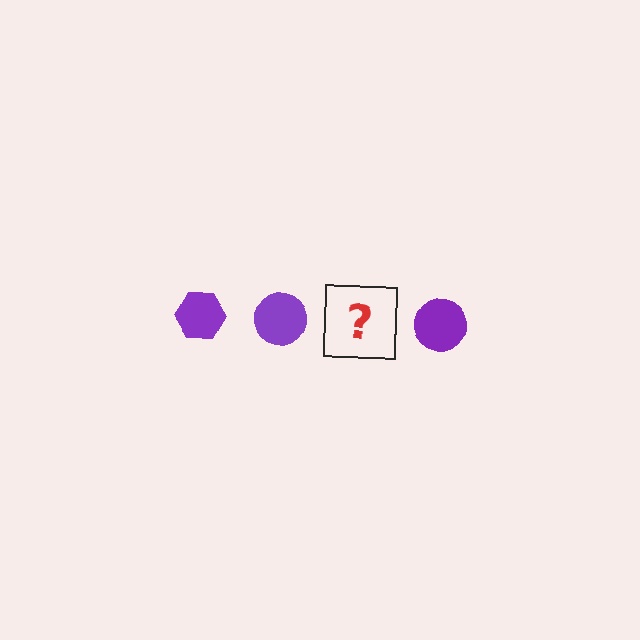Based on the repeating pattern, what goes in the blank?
The blank should be a purple hexagon.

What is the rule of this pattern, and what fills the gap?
The rule is that the pattern cycles through hexagon, circle shapes in purple. The gap should be filled with a purple hexagon.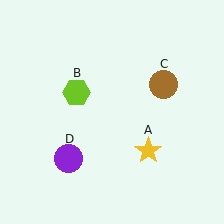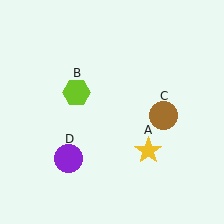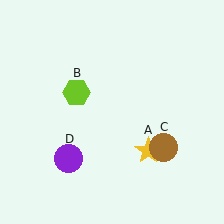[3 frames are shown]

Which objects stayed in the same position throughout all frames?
Yellow star (object A) and lime hexagon (object B) and purple circle (object D) remained stationary.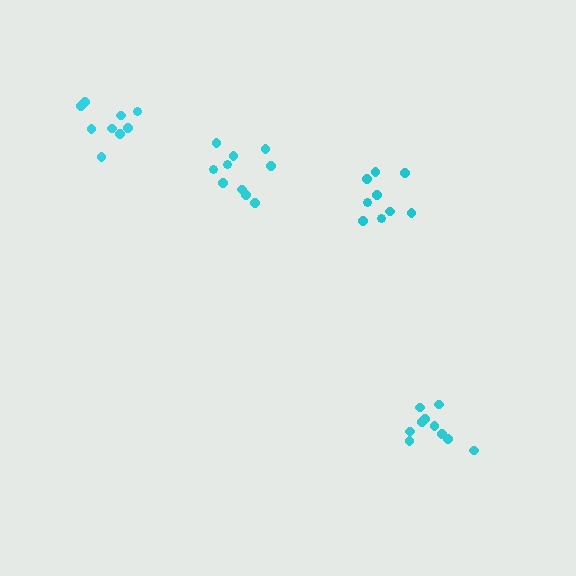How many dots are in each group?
Group 1: 9 dots, Group 2: 9 dots, Group 3: 10 dots, Group 4: 10 dots (38 total).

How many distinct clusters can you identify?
There are 4 distinct clusters.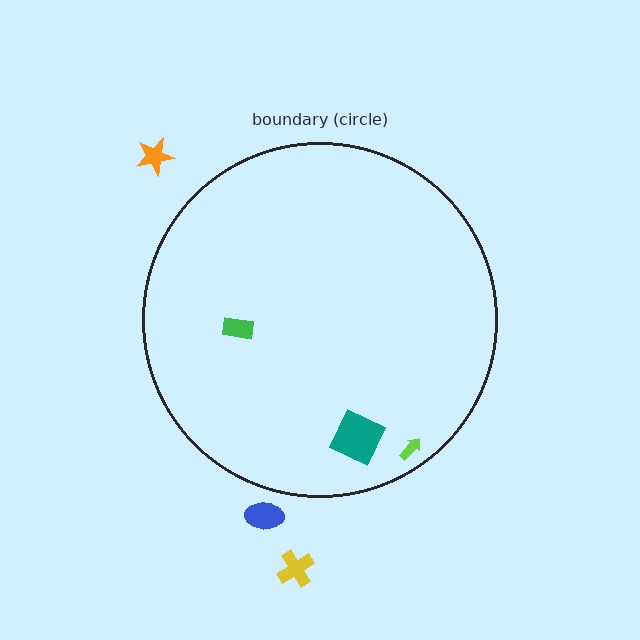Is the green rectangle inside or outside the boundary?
Inside.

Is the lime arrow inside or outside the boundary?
Inside.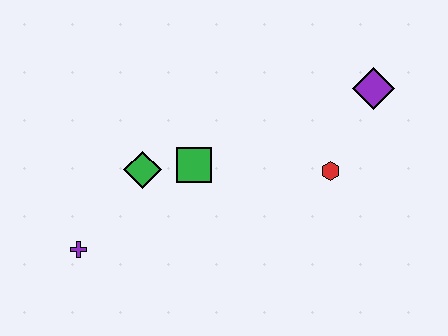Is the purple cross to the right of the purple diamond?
No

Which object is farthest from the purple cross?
The purple diamond is farthest from the purple cross.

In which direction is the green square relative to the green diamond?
The green square is to the right of the green diamond.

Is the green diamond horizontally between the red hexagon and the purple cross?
Yes